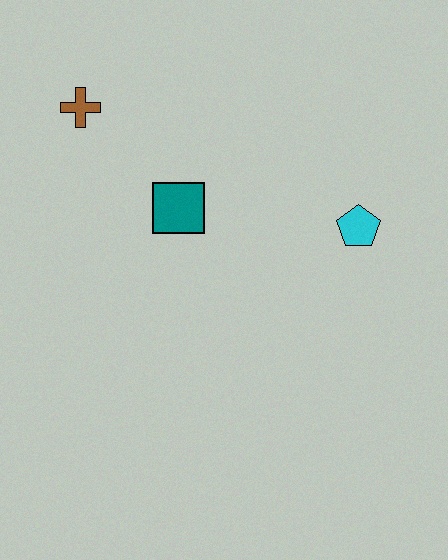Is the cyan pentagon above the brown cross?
No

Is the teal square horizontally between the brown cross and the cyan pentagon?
Yes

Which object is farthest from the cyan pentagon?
The brown cross is farthest from the cyan pentagon.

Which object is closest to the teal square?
The brown cross is closest to the teal square.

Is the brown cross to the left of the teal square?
Yes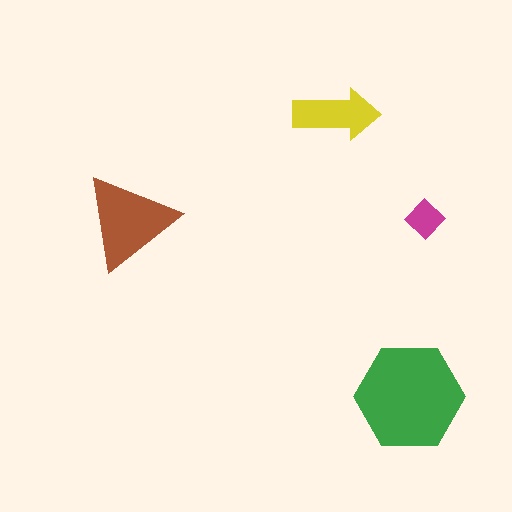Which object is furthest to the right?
The magenta diamond is rightmost.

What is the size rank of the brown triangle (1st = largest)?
2nd.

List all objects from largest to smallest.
The green hexagon, the brown triangle, the yellow arrow, the magenta diamond.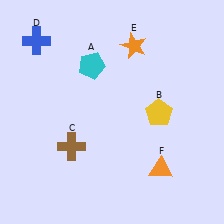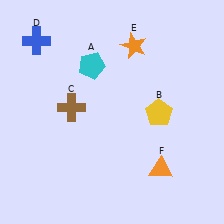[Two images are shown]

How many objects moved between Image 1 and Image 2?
1 object moved between the two images.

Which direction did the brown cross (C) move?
The brown cross (C) moved up.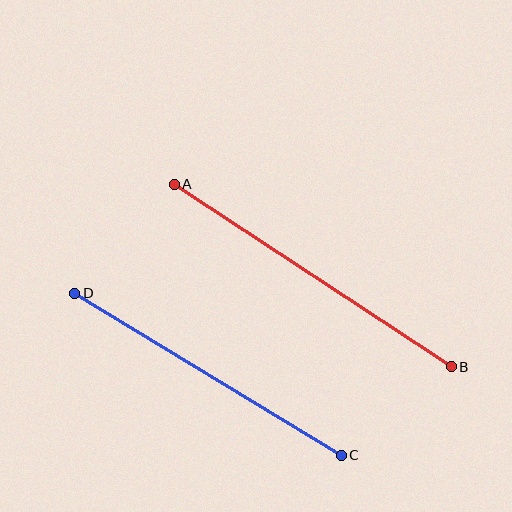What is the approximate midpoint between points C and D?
The midpoint is at approximately (208, 374) pixels.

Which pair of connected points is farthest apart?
Points A and B are farthest apart.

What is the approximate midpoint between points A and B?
The midpoint is at approximately (313, 276) pixels.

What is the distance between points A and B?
The distance is approximately 332 pixels.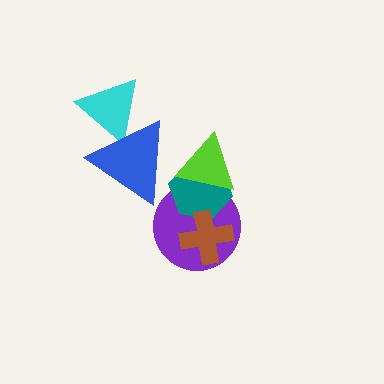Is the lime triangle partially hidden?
Yes, it is partially covered by another shape.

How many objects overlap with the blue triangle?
2 objects overlap with the blue triangle.